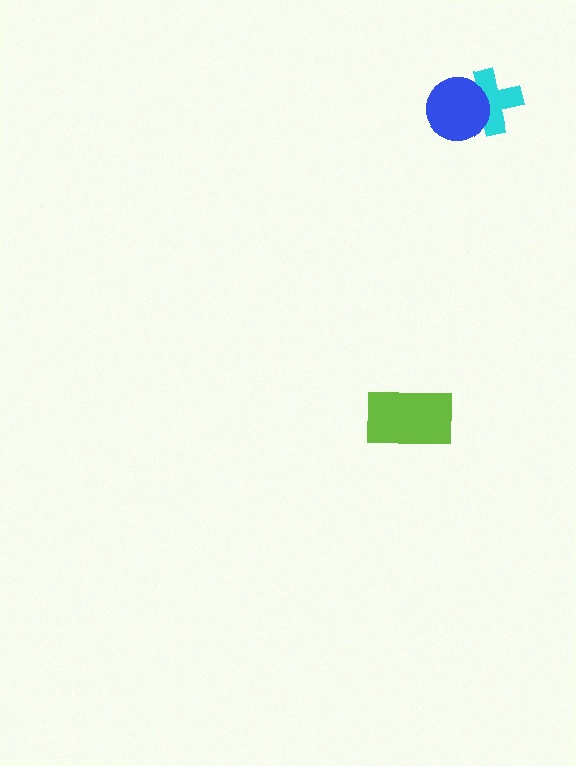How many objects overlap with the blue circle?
1 object overlaps with the blue circle.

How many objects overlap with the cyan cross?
1 object overlaps with the cyan cross.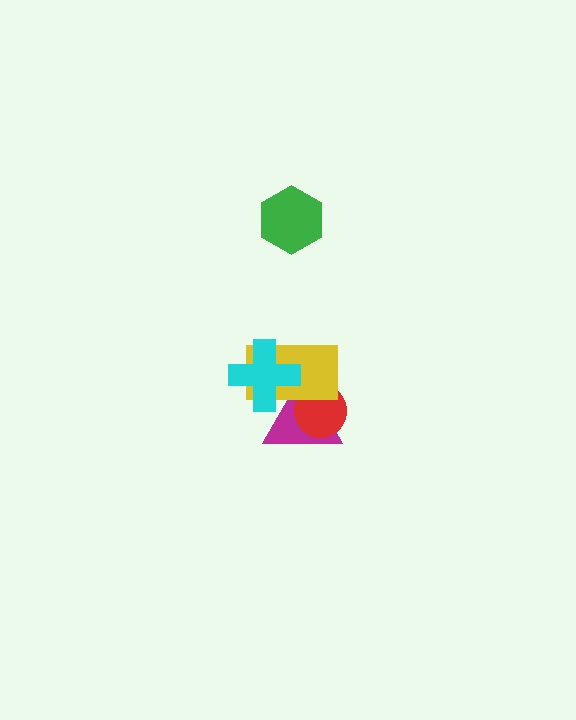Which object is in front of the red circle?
The yellow rectangle is in front of the red circle.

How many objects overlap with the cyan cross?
2 objects overlap with the cyan cross.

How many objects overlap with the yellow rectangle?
3 objects overlap with the yellow rectangle.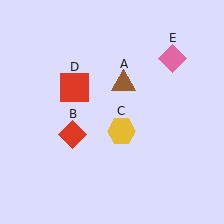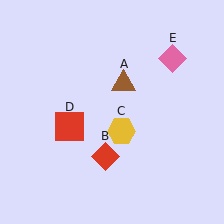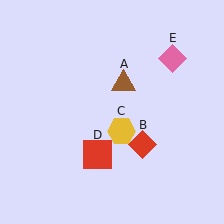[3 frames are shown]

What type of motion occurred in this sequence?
The red diamond (object B), red square (object D) rotated counterclockwise around the center of the scene.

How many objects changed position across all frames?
2 objects changed position: red diamond (object B), red square (object D).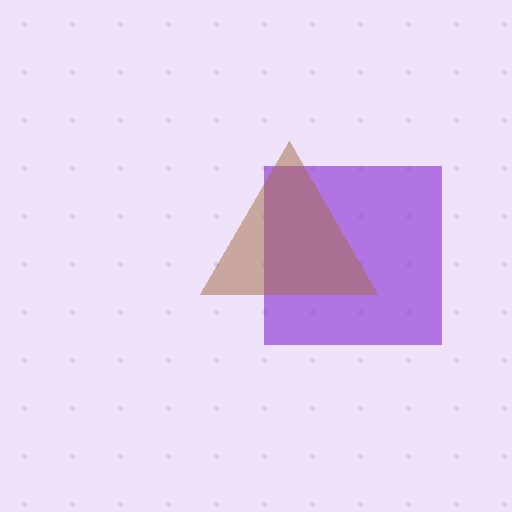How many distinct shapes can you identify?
There are 2 distinct shapes: a purple square, a brown triangle.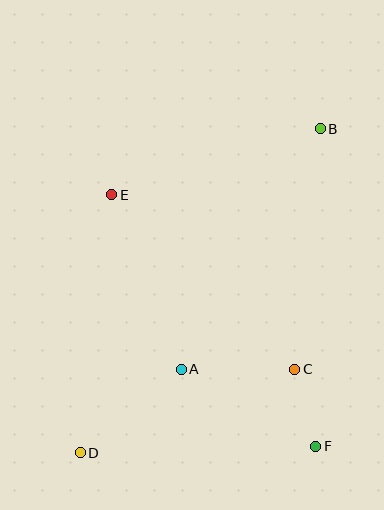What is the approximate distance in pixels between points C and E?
The distance between C and E is approximately 253 pixels.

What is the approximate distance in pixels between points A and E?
The distance between A and E is approximately 188 pixels.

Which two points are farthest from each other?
Points B and D are farthest from each other.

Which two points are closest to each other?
Points C and F are closest to each other.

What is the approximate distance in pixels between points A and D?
The distance between A and D is approximately 131 pixels.